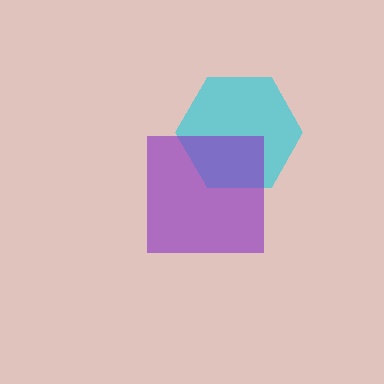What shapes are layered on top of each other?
The layered shapes are: a cyan hexagon, a purple square.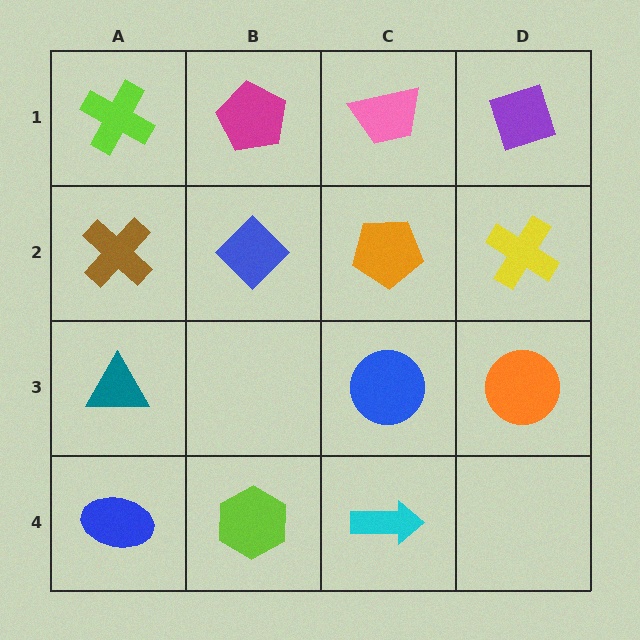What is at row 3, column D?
An orange circle.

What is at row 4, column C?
A cyan arrow.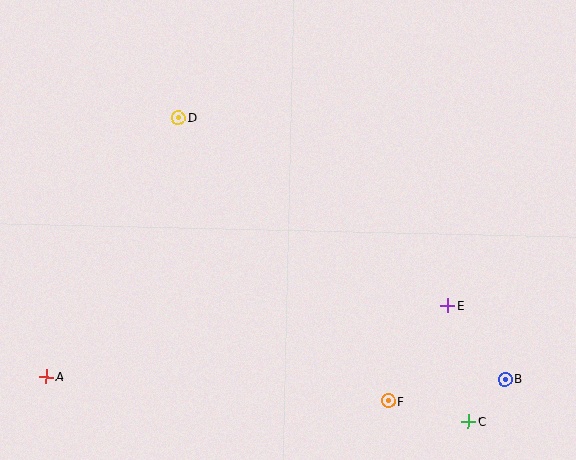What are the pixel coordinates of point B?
Point B is at (505, 379).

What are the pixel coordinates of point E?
Point E is at (448, 306).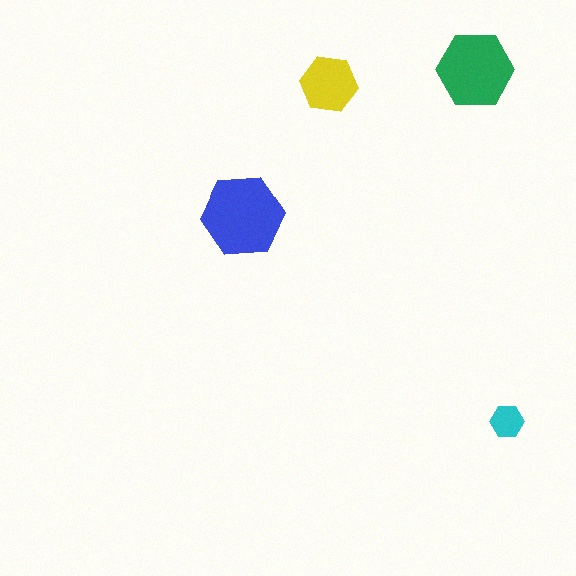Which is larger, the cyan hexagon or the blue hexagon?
The blue one.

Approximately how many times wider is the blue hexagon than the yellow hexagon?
About 1.5 times wider.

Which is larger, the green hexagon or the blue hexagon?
The blue one.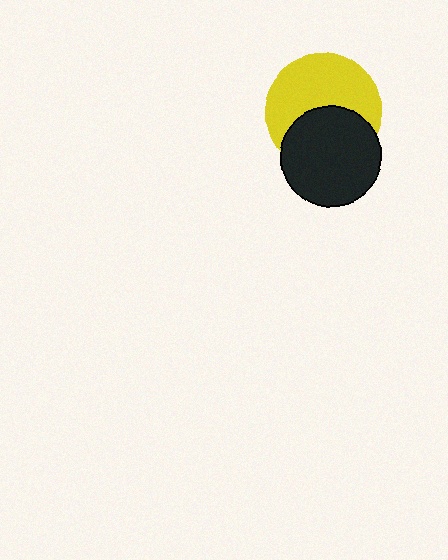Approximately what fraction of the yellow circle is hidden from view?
Roughly 43% of the yellow circle is hidden behind the black circle.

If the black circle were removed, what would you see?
You would see the complete yellow circle.